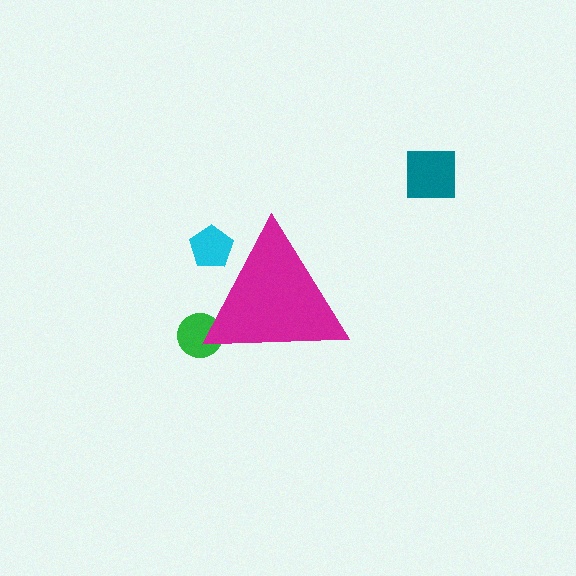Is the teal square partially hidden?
No, the teal square is fully visible.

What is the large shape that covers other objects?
A magenta triangle.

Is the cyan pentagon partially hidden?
Yes, the cyan pentagon is partially hidden behind the magenta triangle.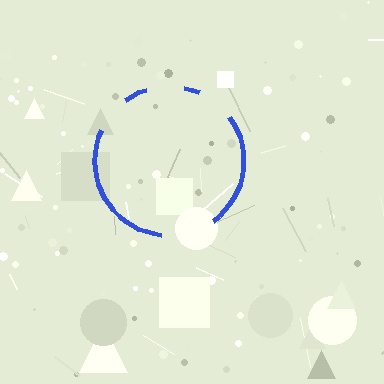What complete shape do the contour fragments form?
The contour fragments form a circle.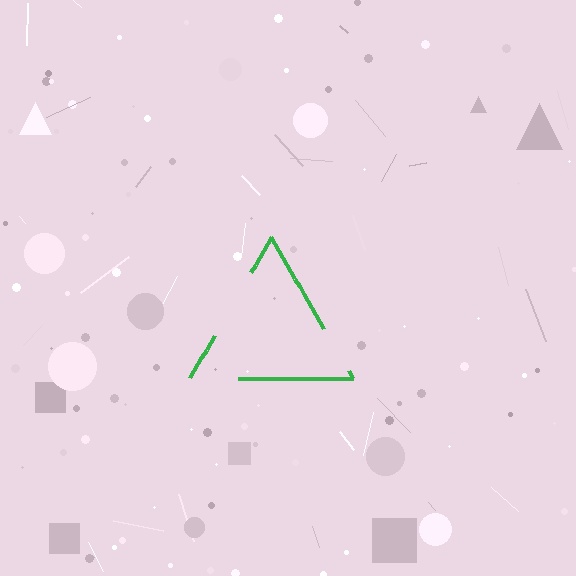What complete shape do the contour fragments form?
The contour fragments form a triangle.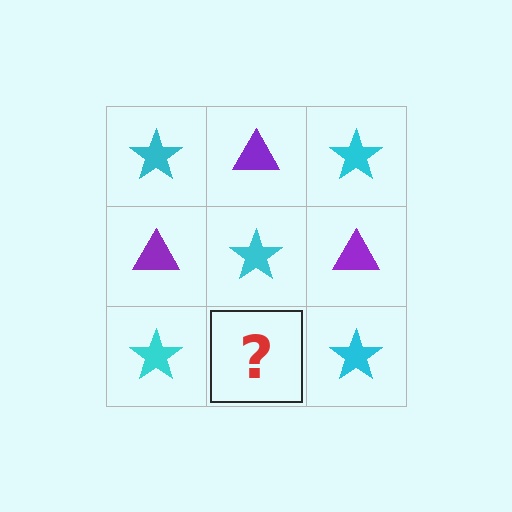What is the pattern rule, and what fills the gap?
The rule is that it alternates cyan star and purple triangle in a checkerboard pattern. The gap should be filled with a purple triangle.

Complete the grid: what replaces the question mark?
The question mark should be replaced with a purple triangle.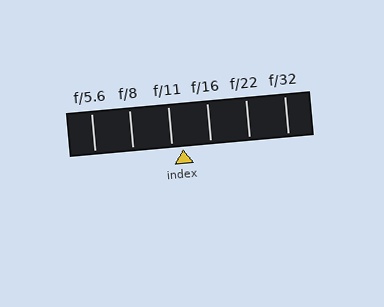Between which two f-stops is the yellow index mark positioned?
The index mark is between f/11 and f/16.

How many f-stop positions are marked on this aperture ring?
There are 6 f-stop positions marked.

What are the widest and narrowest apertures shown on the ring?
The widest aperture shown is f/5.6 and the narrowest is f/32.